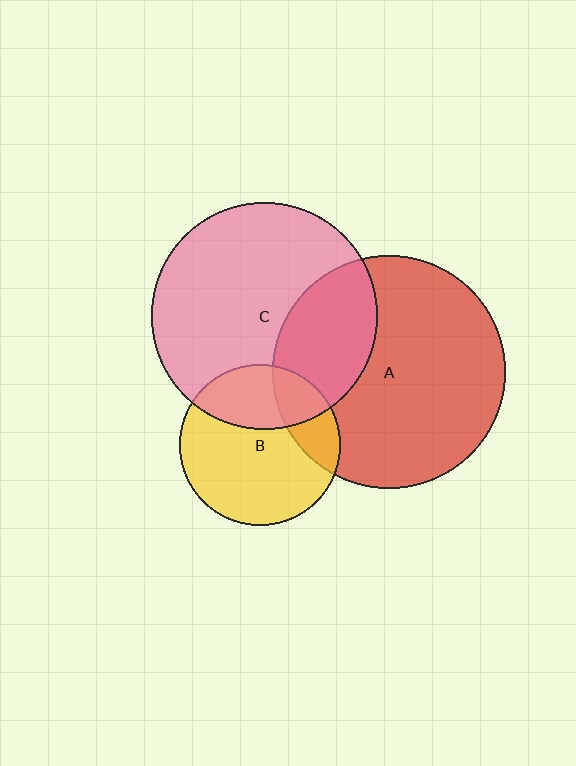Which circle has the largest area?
Circle A (red).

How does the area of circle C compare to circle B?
Approximately 2.0 times.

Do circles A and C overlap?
Yes.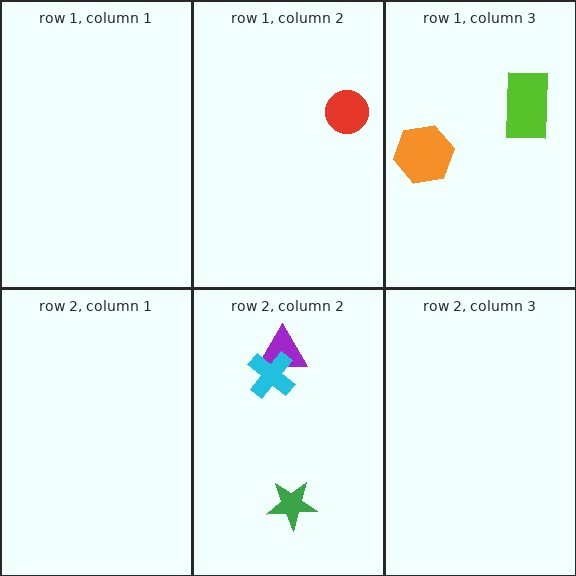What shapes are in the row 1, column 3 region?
The lime rectangle, the orange hexagon.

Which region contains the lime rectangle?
The row 1, column 3 region.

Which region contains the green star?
The row 2, column 2 region.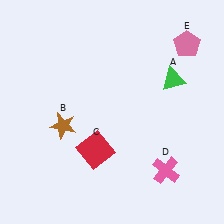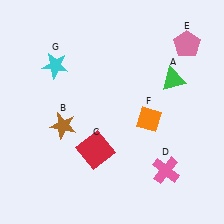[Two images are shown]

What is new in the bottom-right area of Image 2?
An orange diamond (F) was added in the bottom-right area of Image 2.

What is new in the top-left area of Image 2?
A cyan star (G) was added in the top-left area of Image 2.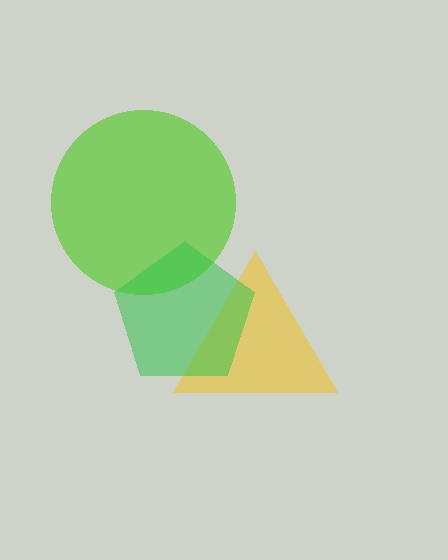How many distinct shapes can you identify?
There are 3 distinct shapes: a lime circle, a yellow triangle, a green pentagon.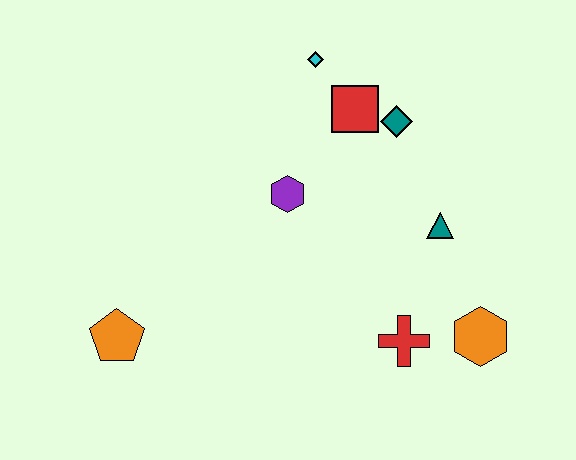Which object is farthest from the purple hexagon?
The orange hexagon is farthest from the purple hexagon.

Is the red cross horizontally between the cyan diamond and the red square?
No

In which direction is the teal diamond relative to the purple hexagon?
The teal diamond is to the right of the purple hexagon.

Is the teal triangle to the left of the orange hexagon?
Yes